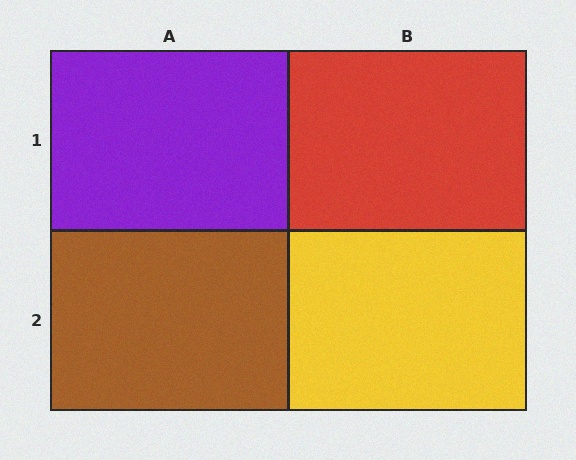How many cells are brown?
1 cell is brown.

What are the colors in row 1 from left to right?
Purple, red.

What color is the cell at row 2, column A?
Brown.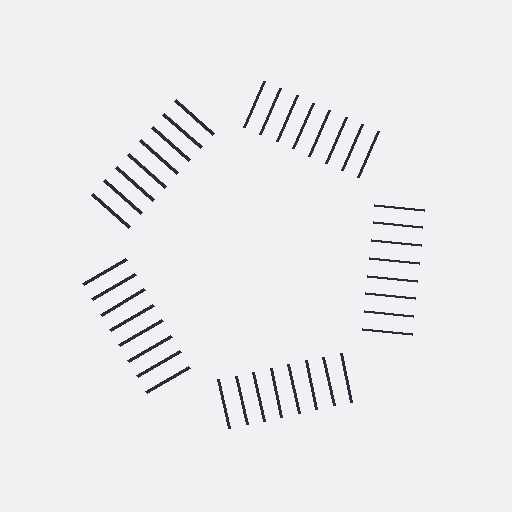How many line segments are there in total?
40 — 8 along each of the 5 edges.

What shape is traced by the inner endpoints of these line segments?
An illusory pentagon — the line segments terminate on its edges but no continuous stroke is drawn.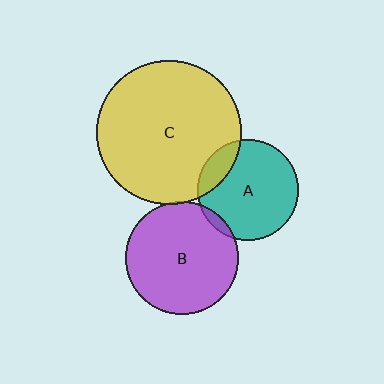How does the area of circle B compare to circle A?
Approximately 1.3 times.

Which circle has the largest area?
Circle C (yellow).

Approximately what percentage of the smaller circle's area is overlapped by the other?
Approximately 5%.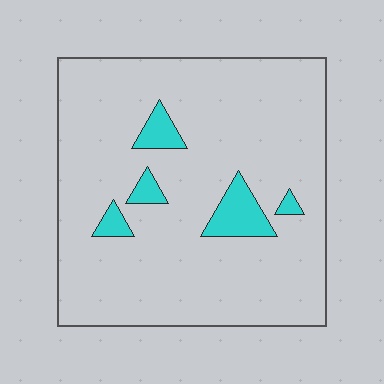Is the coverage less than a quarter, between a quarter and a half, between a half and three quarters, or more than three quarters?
Less than a quarter.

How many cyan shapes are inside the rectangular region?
5.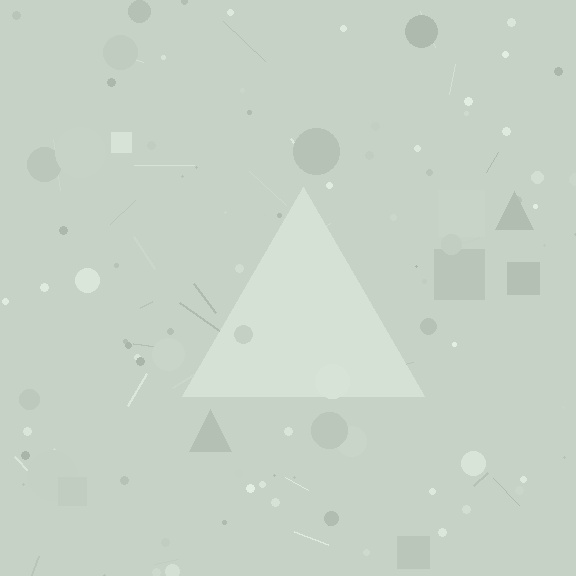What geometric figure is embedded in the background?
A triangle is embedded in the background.